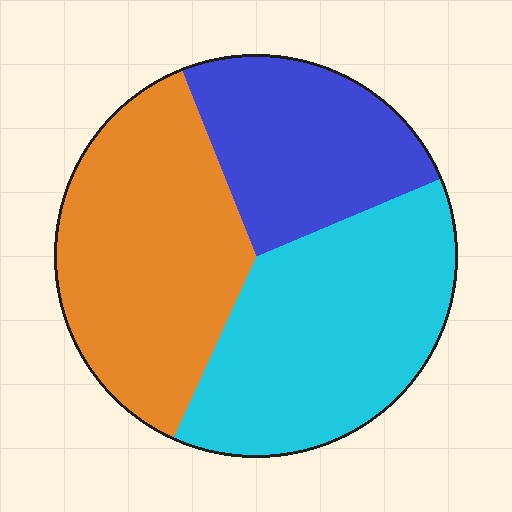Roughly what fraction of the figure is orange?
Orange takes up about three eighths (3/8) of the figure.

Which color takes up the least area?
Blue, at roughly 25%.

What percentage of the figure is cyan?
Cyan takes up about three eighths (3/8) of the figure.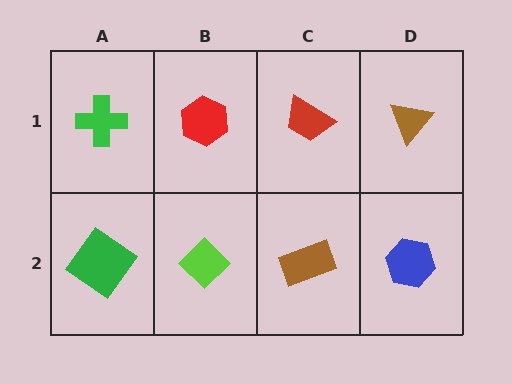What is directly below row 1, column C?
A brown rectangle.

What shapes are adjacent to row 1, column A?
A green diamond (row 2, column A), a red hexagon (row 1, column B).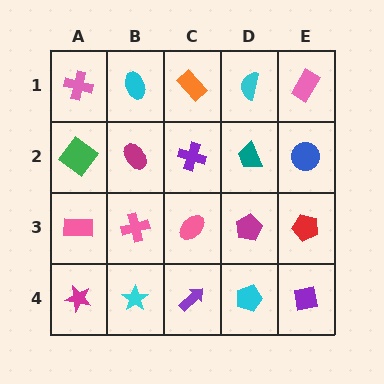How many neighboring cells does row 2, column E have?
3.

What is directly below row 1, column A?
A green diamond.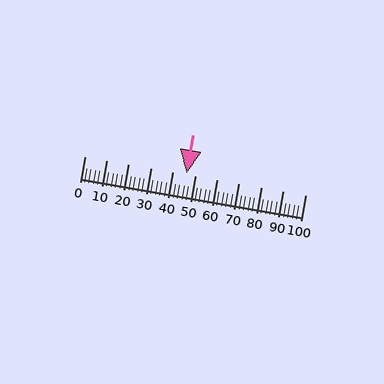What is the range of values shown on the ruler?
The ruler shows values from 0 to 100.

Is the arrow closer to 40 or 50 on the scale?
The arrow is closer to 50.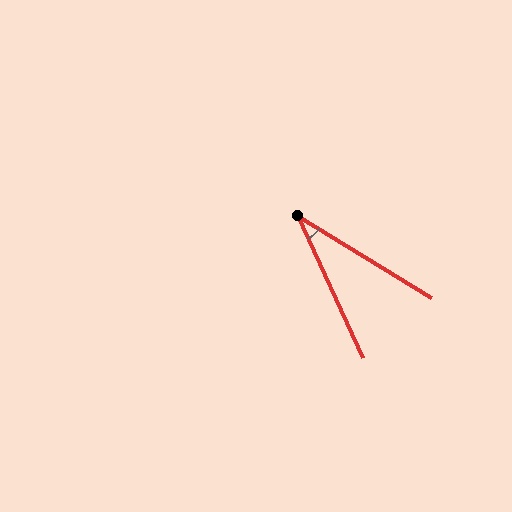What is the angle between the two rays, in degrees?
Approximately 34 degrees.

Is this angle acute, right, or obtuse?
It is acute.